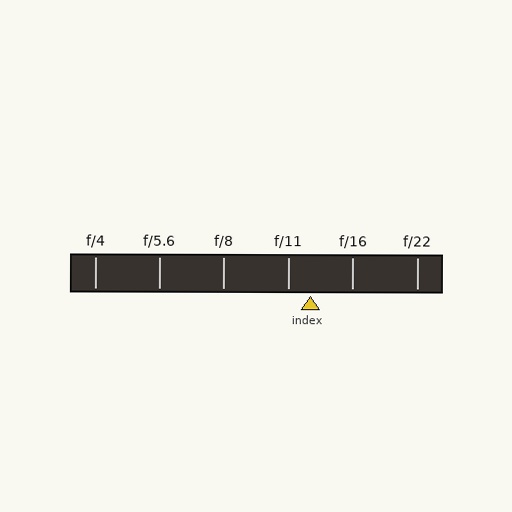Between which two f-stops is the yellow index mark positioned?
The index mark is between f/11 and f/16.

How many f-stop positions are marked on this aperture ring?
There are 6 f-stop positions marked.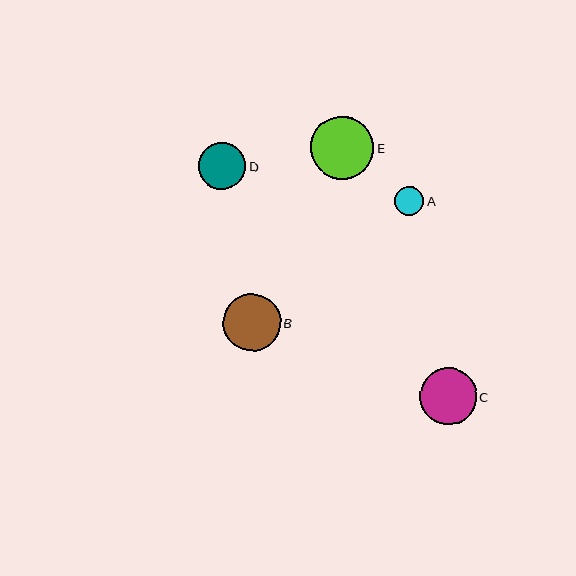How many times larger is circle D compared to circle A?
Circle D is approximately 1.6 times the size of circle A.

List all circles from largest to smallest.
From largest to smallest: E, B, C, D, A.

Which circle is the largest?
Circle E is the largest with a size of approximately 63 pixels.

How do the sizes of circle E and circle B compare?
Circle E and circle B are approximately the same size.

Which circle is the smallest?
Circle A is the smallest with a size of approximately 29 pixels.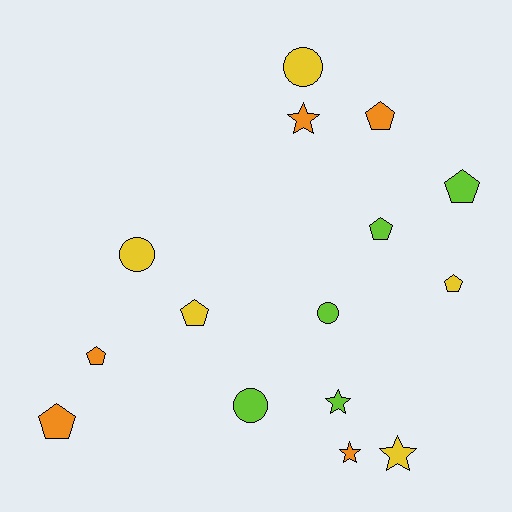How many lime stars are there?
There is 1 lime star.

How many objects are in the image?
There are 15 objects.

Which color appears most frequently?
Orange, with 5 objects.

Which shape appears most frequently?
Pentagon, with 7 objects.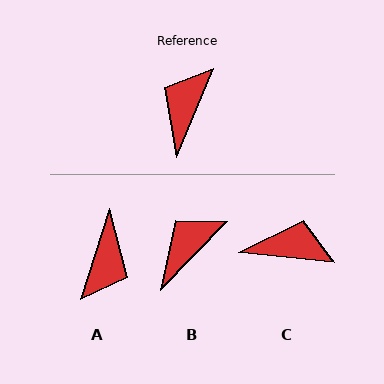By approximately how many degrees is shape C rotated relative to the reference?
Approximately 74 degrees clockwise.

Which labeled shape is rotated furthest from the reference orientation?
A, about 175 degrees away.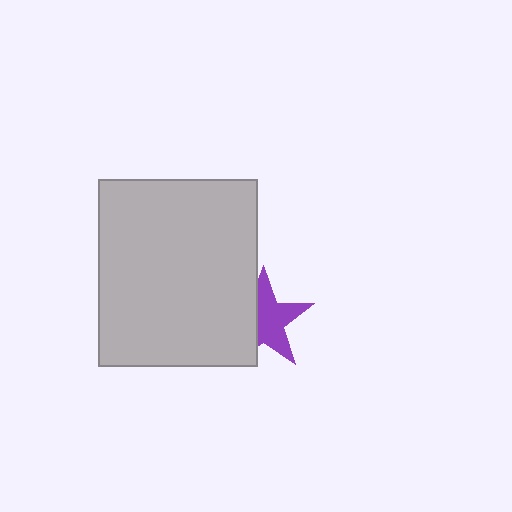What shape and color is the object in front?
The object in front is a light gray rectangle.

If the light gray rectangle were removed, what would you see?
You would see the complete purple star.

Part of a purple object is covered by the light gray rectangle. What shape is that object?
It is a star.